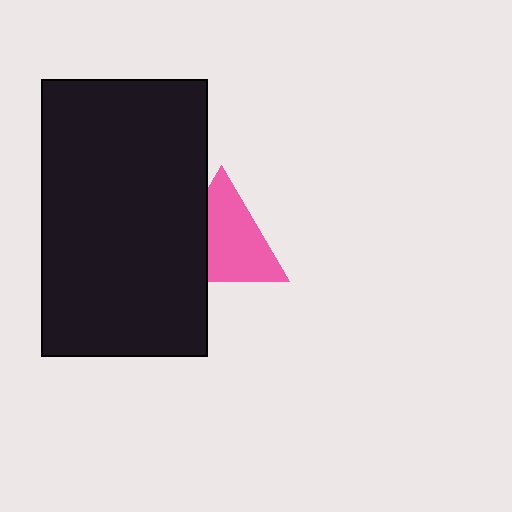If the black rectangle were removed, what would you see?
You would see the complete pink triangle.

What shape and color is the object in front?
The object in front is a black rectangle.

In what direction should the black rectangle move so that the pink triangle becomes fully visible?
The black rectangle should move left. That is the shortest direction to clear the overlap and leave the pink triangle fully visible.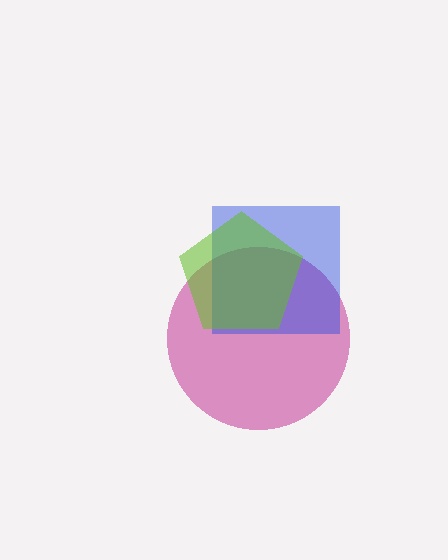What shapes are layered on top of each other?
The layered shapes are: a magenta circle, a blue square, a lime pentagon.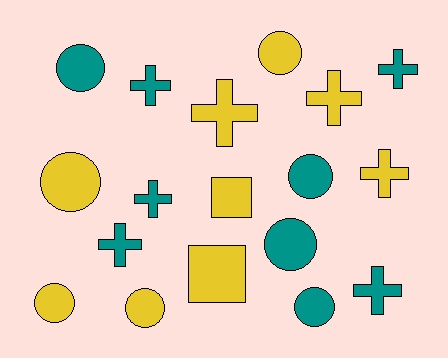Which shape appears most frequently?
Cross, with 8 objects.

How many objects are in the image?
There are 18 objects.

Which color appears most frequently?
Teal, with 9 objects.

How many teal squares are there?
There are no teal squares.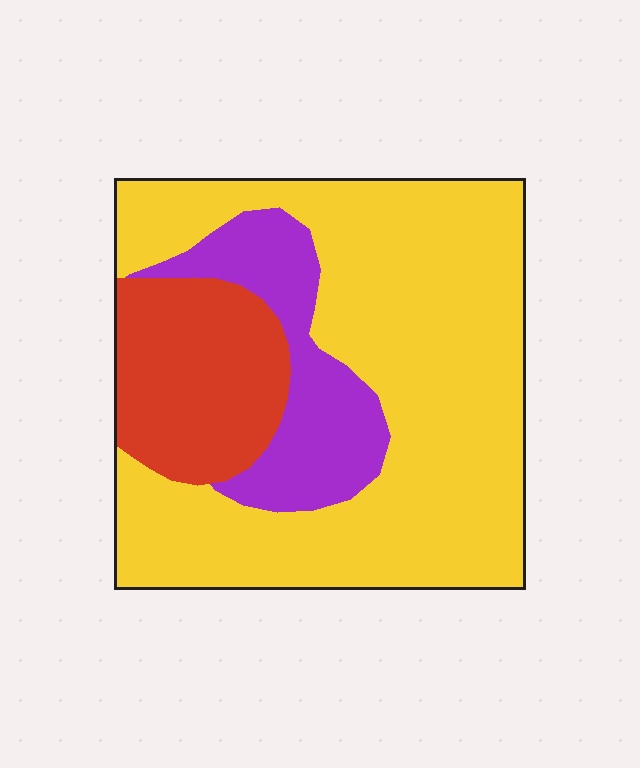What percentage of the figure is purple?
Purple covers roughly 15% of the figure.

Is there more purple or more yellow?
Yellow.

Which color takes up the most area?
Yellow, at roughly 65%.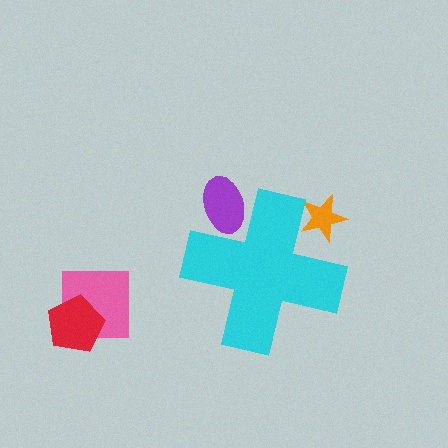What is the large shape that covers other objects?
A cyan cross.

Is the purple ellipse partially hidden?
Yes, the purple ellipse is partially hidden behind the cyan cross.